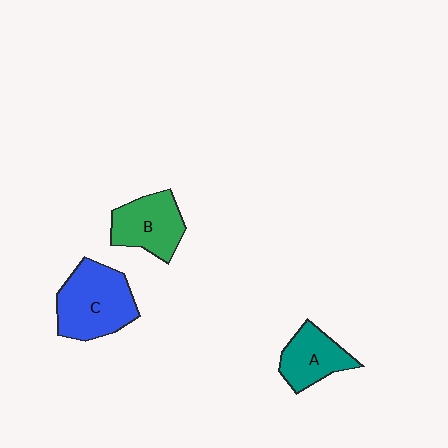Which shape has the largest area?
Shape C (blue).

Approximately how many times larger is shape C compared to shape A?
Approximately 1.6 times.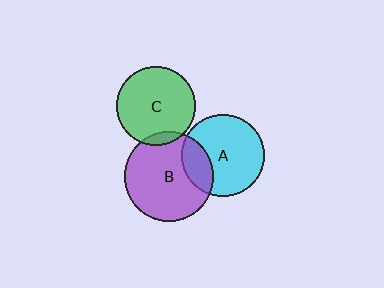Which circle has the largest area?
Circle B (purple).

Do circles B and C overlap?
Yes.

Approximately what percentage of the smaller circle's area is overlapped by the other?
Approximately 10%.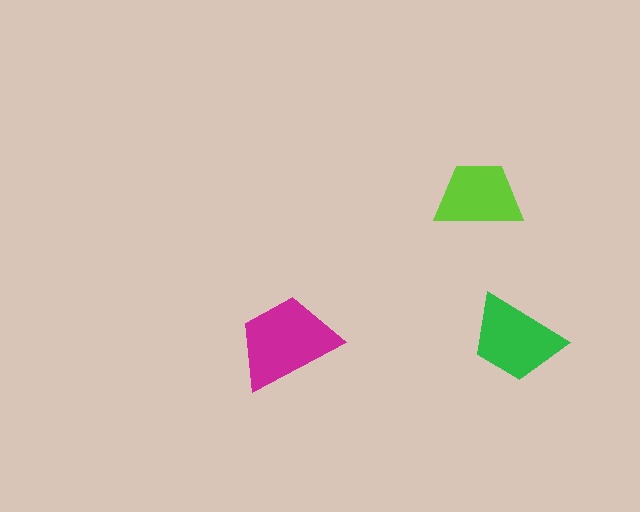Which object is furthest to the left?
The magenta trapezoid is leftmost.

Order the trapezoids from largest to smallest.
the magenta one, the green one, the lime one.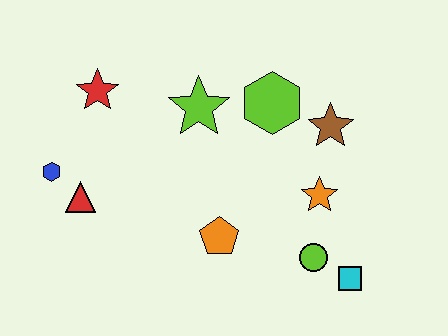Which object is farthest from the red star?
The cyan square is farthest from the red star.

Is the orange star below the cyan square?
No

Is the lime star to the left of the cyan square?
Yes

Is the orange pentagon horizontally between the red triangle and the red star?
No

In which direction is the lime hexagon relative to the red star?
The lime hexagon is to the right of the red star.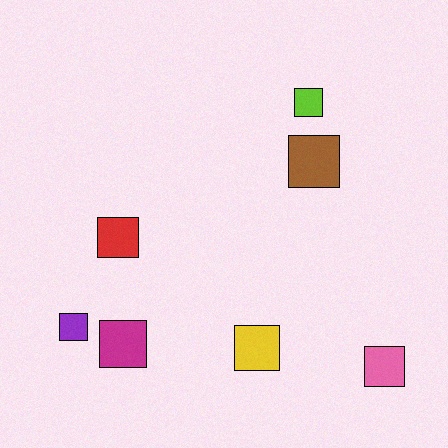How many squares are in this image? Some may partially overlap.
There are 7 squares.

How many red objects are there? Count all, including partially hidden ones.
There is 1 red object.